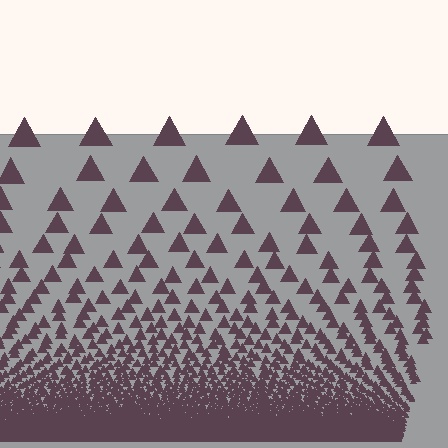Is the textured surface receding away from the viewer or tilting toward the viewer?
The surface appears to tilt toward the viewer. Texture elements get larger and sparser toward the top.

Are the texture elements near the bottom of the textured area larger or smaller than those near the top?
Smaller. The gradient is inverted — elements near the bottom are smaller and denser.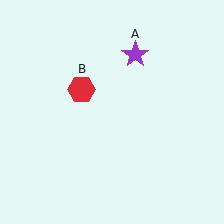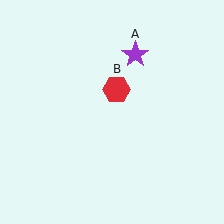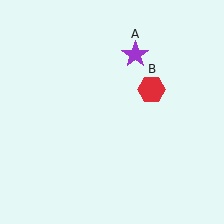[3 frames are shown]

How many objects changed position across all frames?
1 object changed position: red hexagon (object B).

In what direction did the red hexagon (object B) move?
The red hexagon (object B) moved right.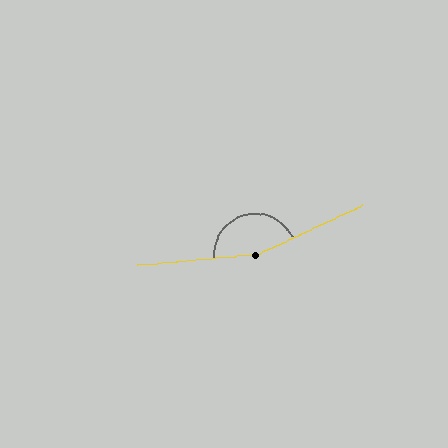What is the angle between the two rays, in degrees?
Approximately 160 degrees.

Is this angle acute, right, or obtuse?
It is obtuse.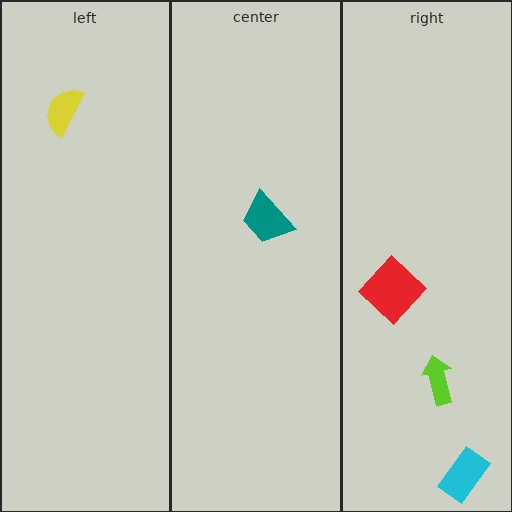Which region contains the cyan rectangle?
The right region.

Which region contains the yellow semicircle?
The left region.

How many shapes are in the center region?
1.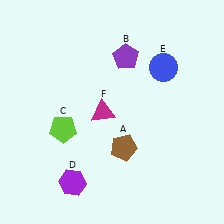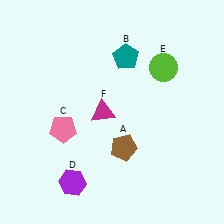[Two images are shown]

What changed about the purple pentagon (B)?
In Image 1, B is purple. In Image 2, it changed to teal.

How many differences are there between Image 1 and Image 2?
There are 3 differences between the two images.